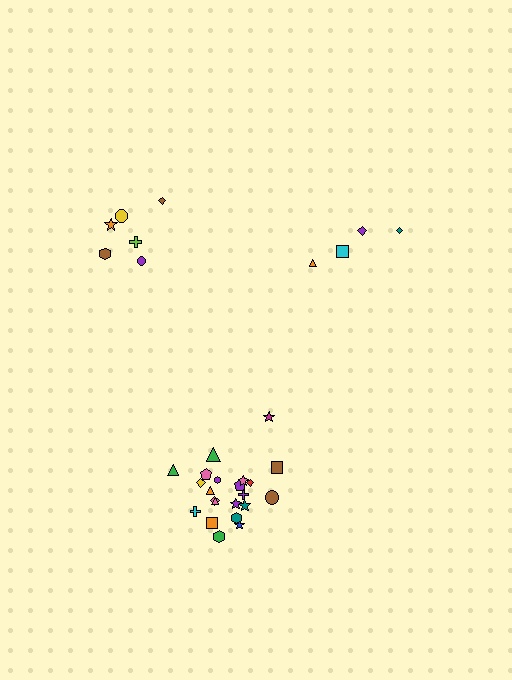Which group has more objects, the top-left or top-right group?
The top-left group.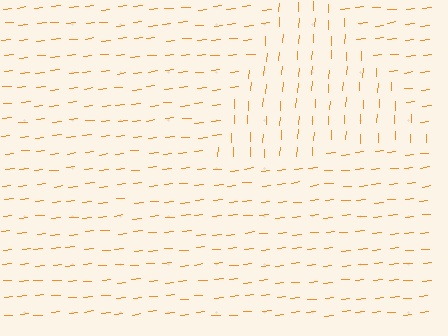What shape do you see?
I see a triangle.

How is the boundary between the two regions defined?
The boundary is defined purely by a change in line orientation (approximately 81 degrees difference). All lines are the same color and thickness.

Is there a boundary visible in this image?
Yes, there is a texture boundary formed by a change in line orientation.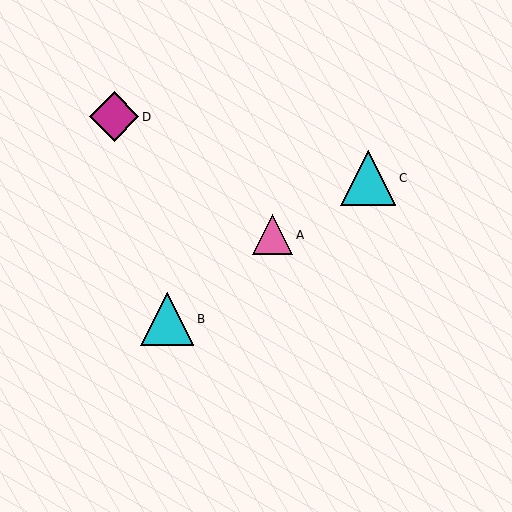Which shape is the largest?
The cyan triangle (labeled C) is the largest.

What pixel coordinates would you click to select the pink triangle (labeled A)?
Click at (272, 235) to select the pink triangle A.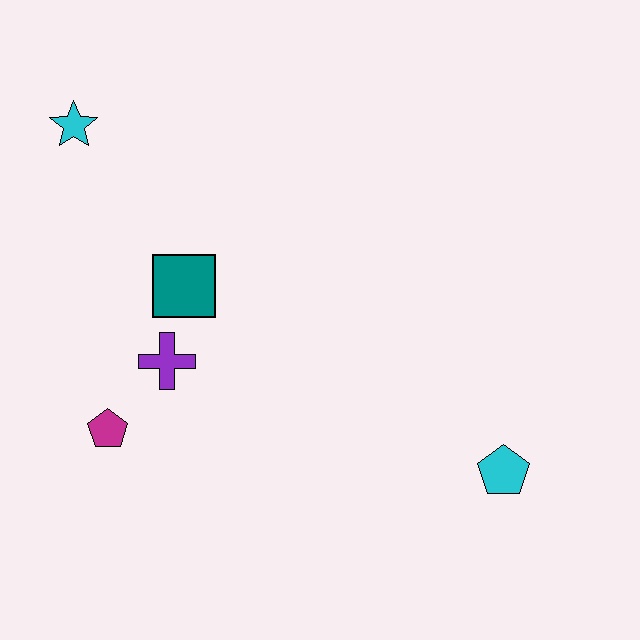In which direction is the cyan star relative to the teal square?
The cyan star is above the teal square.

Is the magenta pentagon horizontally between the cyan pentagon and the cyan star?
Yes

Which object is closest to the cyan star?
The teal square is closest to the cyan star.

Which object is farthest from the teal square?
The cyan pentagon is farthest from the teal square.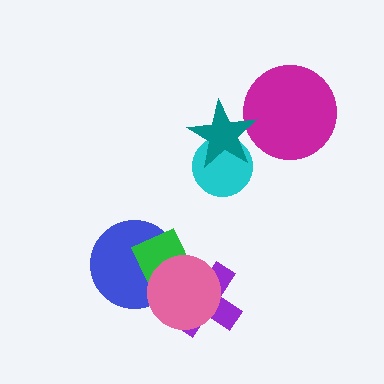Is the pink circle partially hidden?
No, no other shape covers it.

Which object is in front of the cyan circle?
The teal star is in front of the cyan circle.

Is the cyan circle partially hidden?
Yes, it is partially covered by another shape.